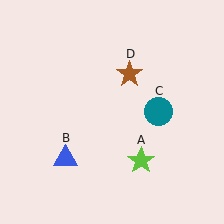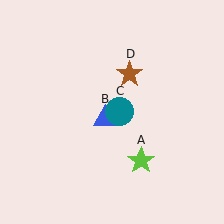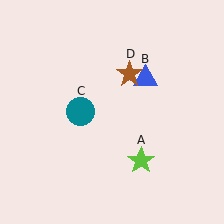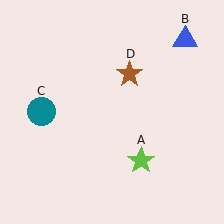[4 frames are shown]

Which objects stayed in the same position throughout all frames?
Lime star (object A) and brown star (object D) remained stationary.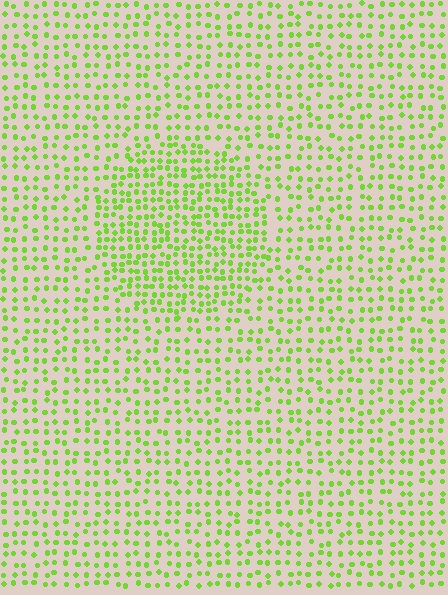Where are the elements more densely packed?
The elements are more densely packed inside the circle boundary.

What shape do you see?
I see a circle.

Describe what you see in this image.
The image contains small lime elements arranged at two different densities. A circle-shaped region is visible where the elements are more densely packed than the surrounding area.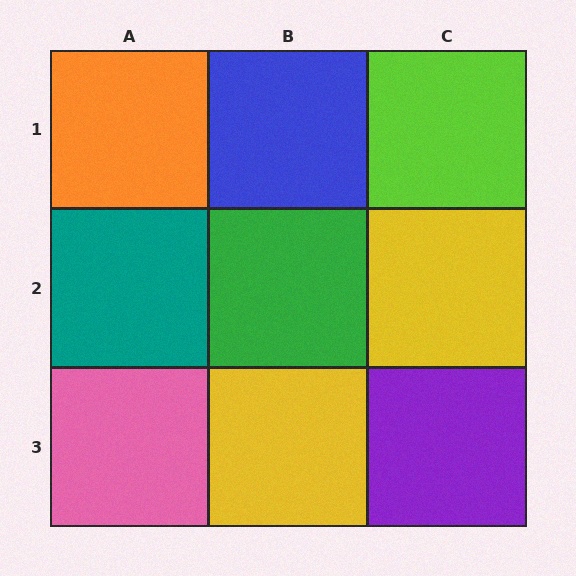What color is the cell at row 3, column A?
Pink.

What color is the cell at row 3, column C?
Purple.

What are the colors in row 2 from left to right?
Teal, green, yellow.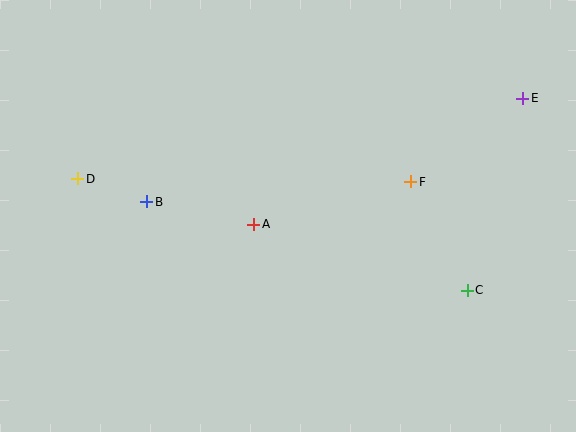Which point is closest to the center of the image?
Point A at (254, 224) is closest to the center.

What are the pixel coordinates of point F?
Point F is at (411, 182).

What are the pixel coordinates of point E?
Point E is at (523, 98).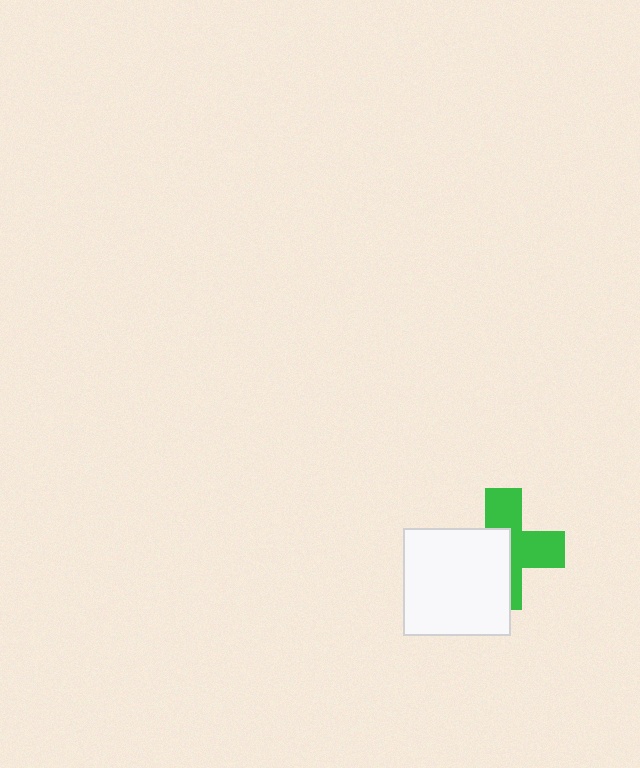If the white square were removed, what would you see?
You would see the complete green cross.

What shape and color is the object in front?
The object in front is a white square.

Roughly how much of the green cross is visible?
About half of it is visible (roughly 51%).